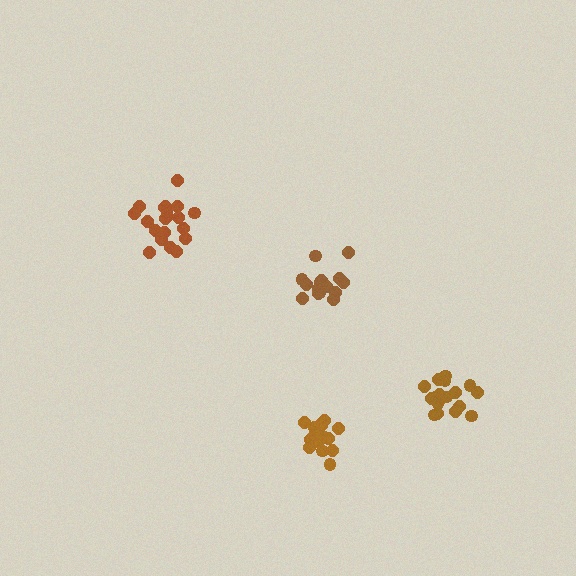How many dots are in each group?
Group 1: 19 dots, Group 2: 17 dots, Group 3: 15 dots, Group 4: 21 dots (72 total).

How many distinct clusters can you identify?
There are 4 distinct clusters.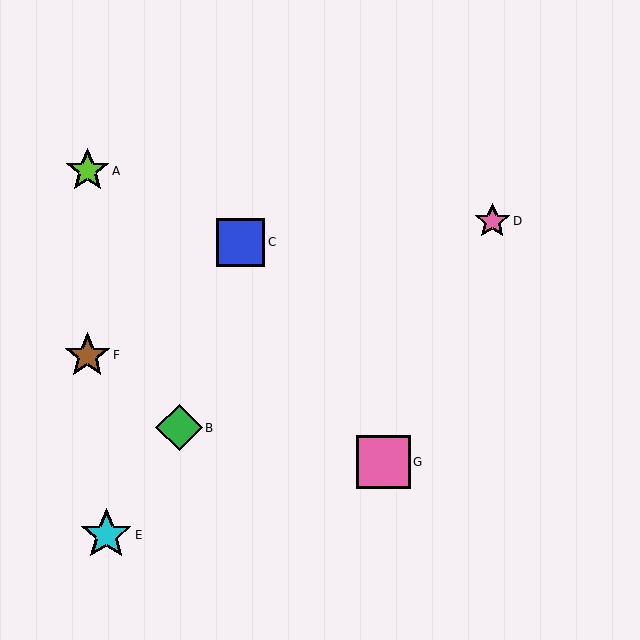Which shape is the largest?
The pink square (labeled G) is the largest.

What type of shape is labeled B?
Shape B is a green diamond.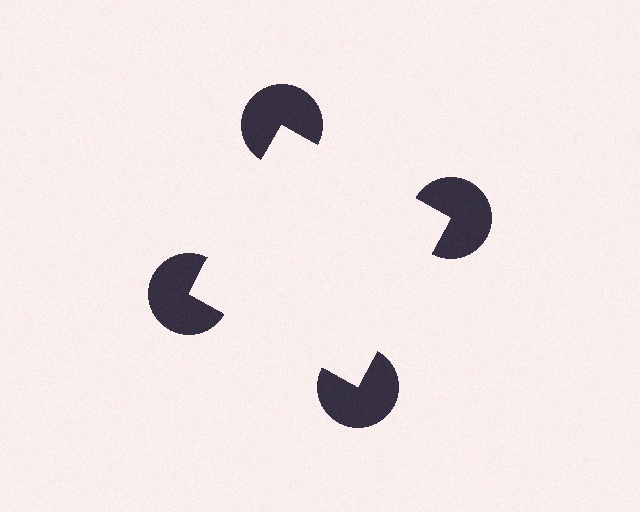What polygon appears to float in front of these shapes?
An illusory square — its edges are inferred from the aligned wedge cuts in the pac-man discs, not physically drawn.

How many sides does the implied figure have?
4 sides.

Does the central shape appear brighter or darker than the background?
It typically appears slightly brighter than the background, even though no actual brightness change is drawn.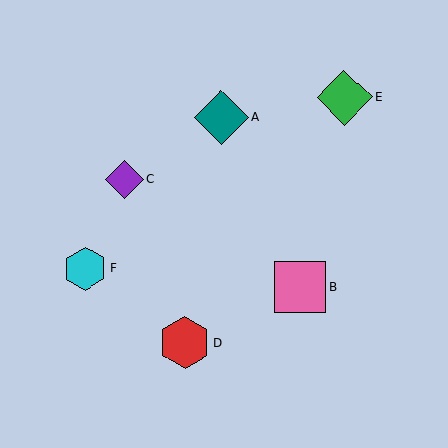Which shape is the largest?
The green diamond (labeled E) is the largest.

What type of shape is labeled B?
Shape B is a pink square.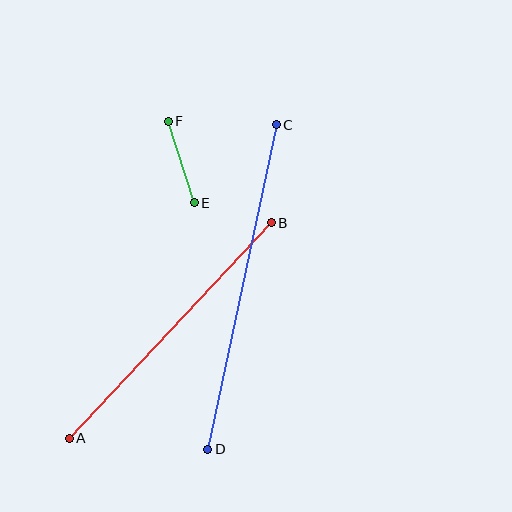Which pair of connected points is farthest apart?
Points C and D are farthest apart.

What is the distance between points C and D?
The distance is approximately 331 pixels.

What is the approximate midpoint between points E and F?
The midpoint is at approximately (181, 162) pixels.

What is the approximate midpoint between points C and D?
The midpoint is at approximately (242, 287) pixels.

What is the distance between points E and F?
The distance is approximately 85 pixels.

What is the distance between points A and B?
The distance is approximately 295 pixels.